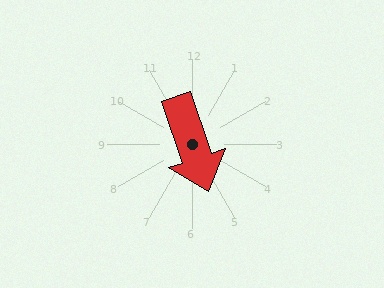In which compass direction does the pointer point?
South.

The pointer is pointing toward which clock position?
Roughly 5 o'clock.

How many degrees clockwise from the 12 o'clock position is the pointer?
Approximately 161 degrees.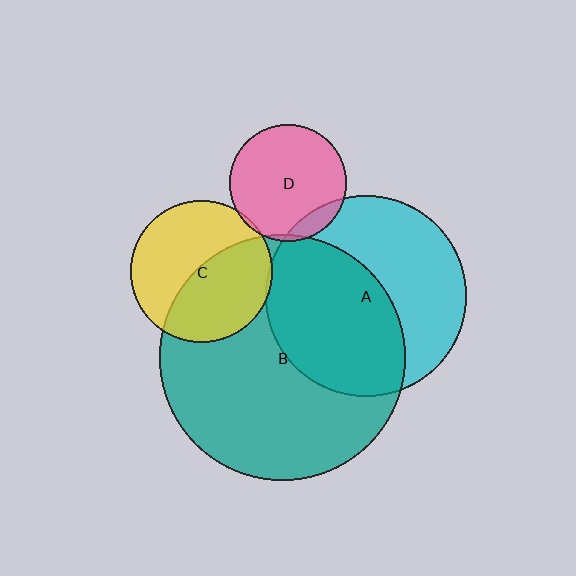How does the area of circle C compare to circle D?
Approximately 1.5 times.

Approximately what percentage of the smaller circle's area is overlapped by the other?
Approximately 55%.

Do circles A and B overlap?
Yes.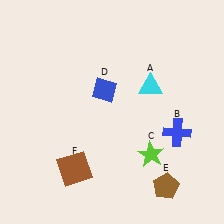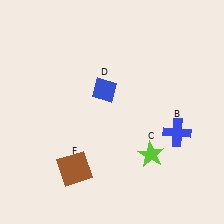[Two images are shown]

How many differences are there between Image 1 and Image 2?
There are 2 differences between the two images.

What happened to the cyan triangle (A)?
The cyan triangle (A) was removed in Image 2. It was in the top-right area of Image 1.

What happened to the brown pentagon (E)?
The brown pentagon (E) was removed in Image 2. It was in the bottom-right area of Image 1.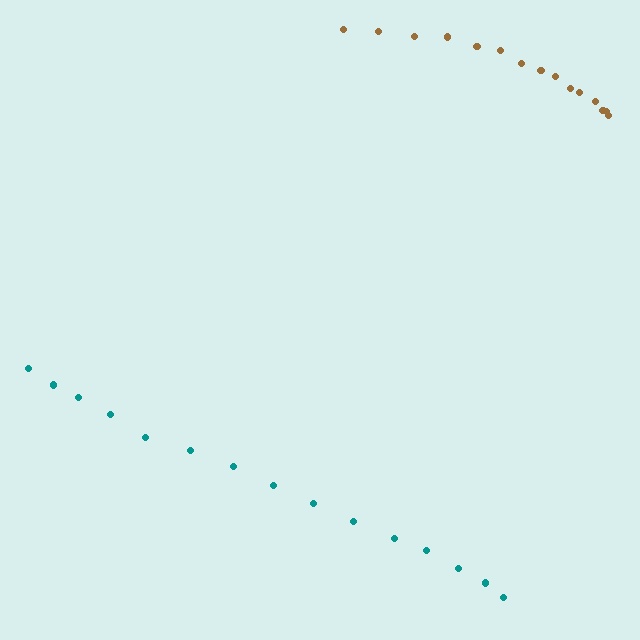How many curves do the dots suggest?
There are 2 distinct paths.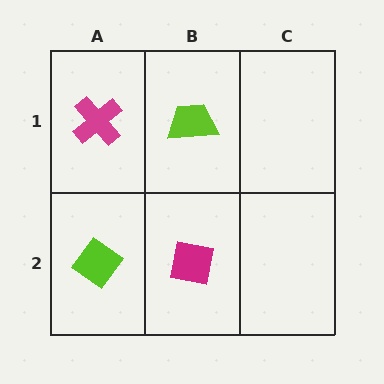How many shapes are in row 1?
2 shapes.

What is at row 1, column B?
A lime trapezoid.